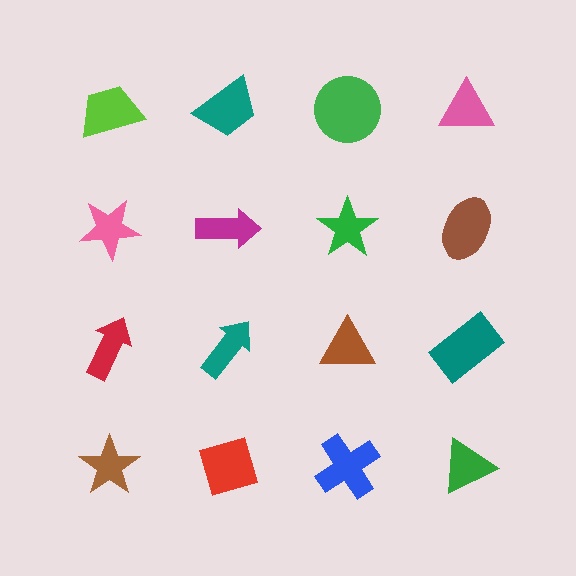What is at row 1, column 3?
A green circle.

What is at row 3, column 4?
A teal rectangle.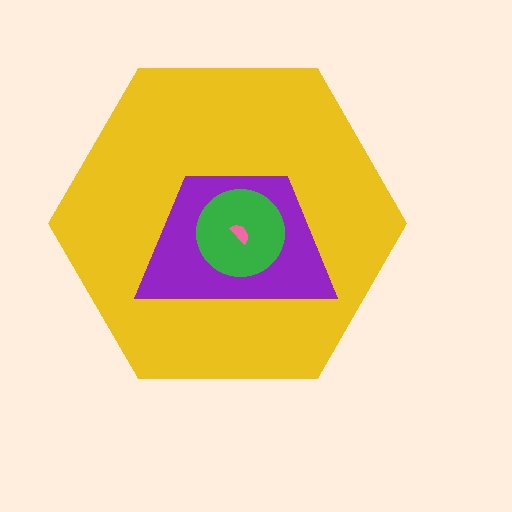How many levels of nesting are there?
4.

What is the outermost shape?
The yellow hexagon.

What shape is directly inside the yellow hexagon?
The purple trapezoid.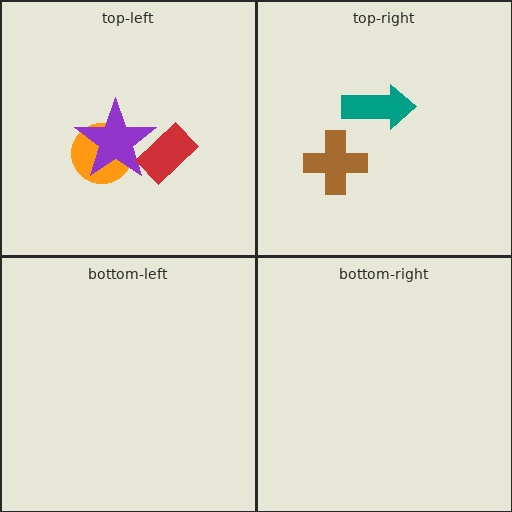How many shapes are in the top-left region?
3.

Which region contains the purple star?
The top-left region.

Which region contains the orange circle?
The top-left region.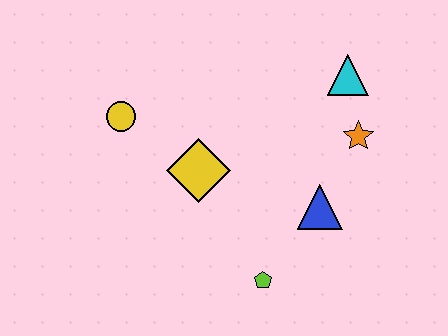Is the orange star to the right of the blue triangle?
Yes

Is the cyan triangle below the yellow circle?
No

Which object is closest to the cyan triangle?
The orange star is closest to the cyan triangle.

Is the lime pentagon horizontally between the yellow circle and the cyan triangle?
Yes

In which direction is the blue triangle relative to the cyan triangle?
The blue triangle is below the cyan triangle.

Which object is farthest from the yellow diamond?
The cyan triangle is farthest from the yellow diamond.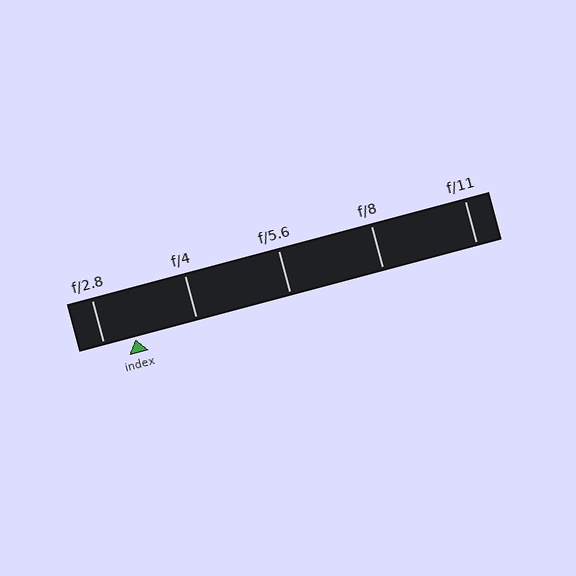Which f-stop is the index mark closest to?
The index mark is closest to f/2.8.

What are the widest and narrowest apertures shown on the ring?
The widest aperture shown is f/2.8 and the narrowest is f/11.